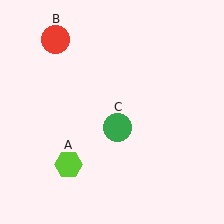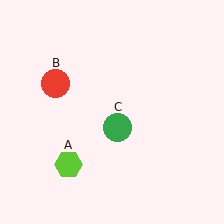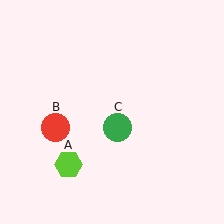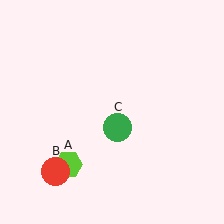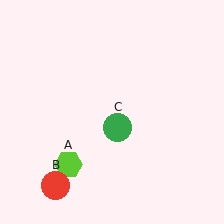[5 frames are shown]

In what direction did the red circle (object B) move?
The red circle (object B) moved down.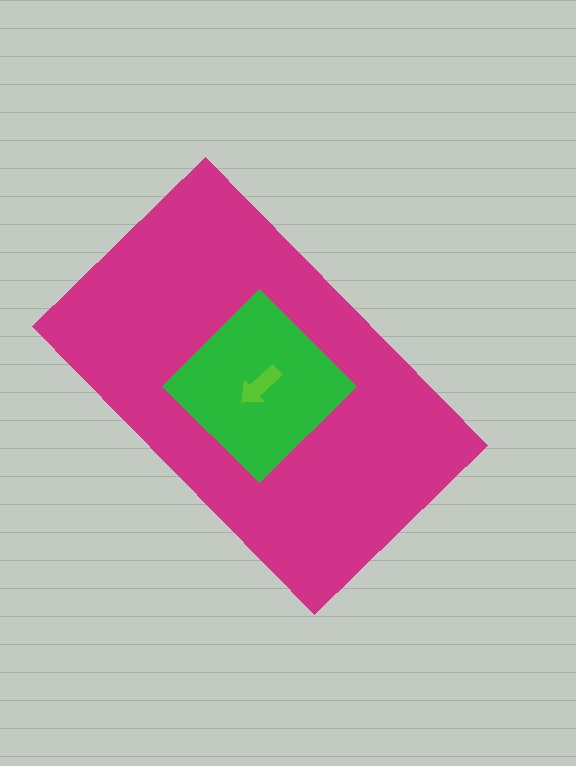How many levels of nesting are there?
3.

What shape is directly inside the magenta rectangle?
The green diamond.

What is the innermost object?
The lime arrow.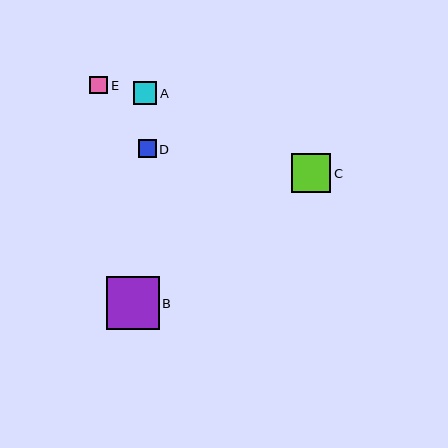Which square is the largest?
Square B is the largest with a size of approximately 53 pixels.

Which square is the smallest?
Square D is the smallest with a size of approximately 18 pixels.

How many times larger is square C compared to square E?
Square C is approximately 2.2 times the size of square E.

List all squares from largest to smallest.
From largest to smallest: B, C, A, E, D.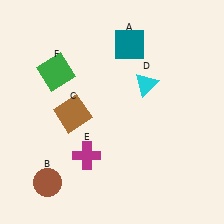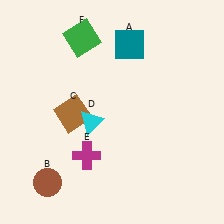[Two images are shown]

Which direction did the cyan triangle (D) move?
The cyan triangle (D) moved left.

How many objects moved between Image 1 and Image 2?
2 objects moved between the two images.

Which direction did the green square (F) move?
The green square (F) moved up.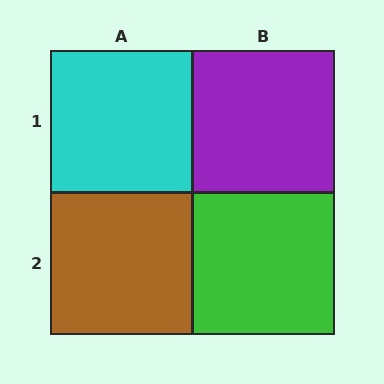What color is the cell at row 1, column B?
Purple.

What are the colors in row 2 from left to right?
Brown, green.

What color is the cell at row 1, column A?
Cyan.